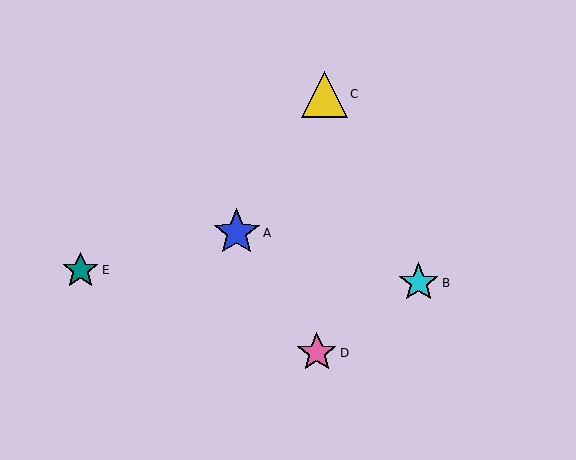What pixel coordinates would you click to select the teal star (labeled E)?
Click at (80, 270) to select the teal star E.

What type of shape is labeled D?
Shape D is a pink star.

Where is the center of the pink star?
The center of the pink star is at (317, 353).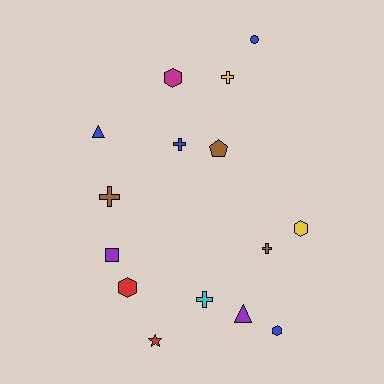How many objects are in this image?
There are 15 objects.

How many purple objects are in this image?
There are 2 purple objects.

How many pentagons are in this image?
There is 1 pentagon.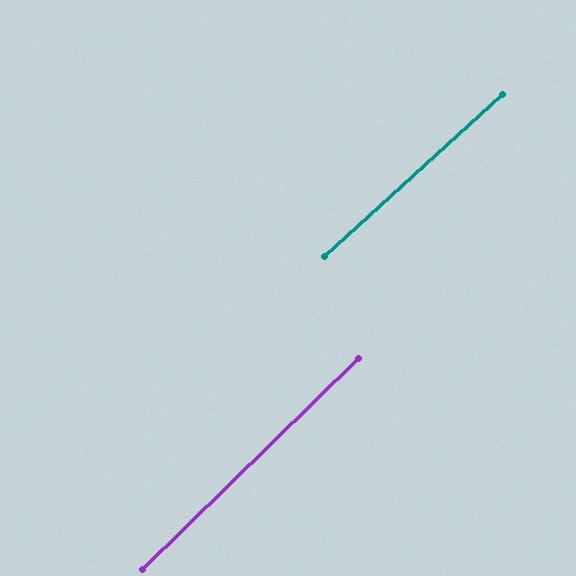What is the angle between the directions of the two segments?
Approximately 2 degrees.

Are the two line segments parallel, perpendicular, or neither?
Parallel — their directions differ by only 2.0°.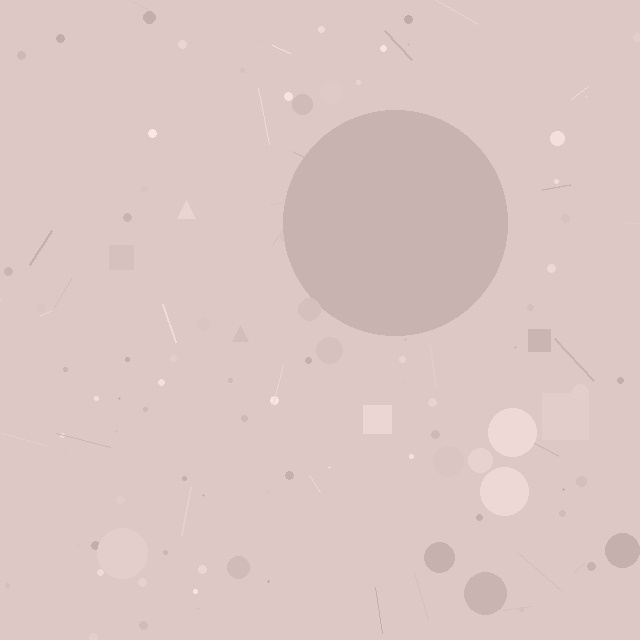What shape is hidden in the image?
A circle is hidden in the image.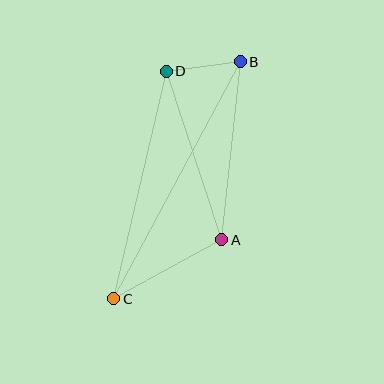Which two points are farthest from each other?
Points B and C are farthest from each other.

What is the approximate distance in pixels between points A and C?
The distance between A and C is approximately 123 pixels.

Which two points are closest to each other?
Points B and D are closest to each other.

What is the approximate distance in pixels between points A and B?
The distance between A and B is approximately 179 pixels.